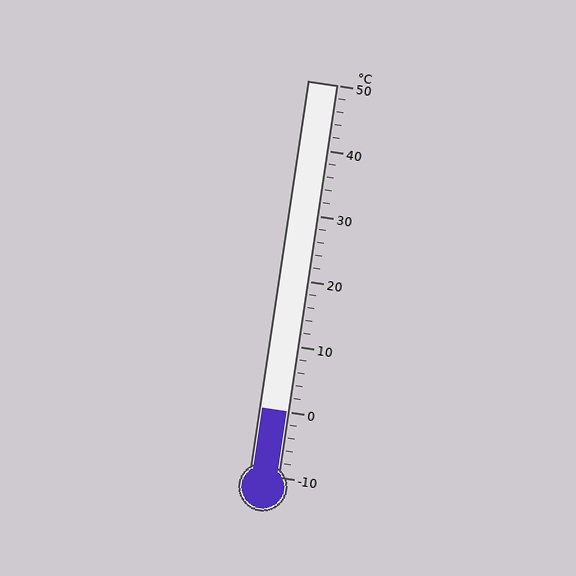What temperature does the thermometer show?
The thermometer shows approximately 0°C.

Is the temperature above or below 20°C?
The temperature is below 20°C.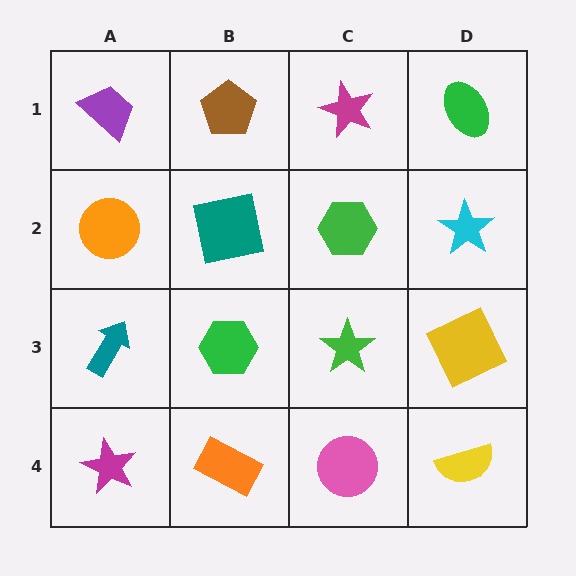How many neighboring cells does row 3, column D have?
3.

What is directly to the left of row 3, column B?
A teal arrow.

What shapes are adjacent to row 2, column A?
A purple trapezoid (row 1, column A), a teal arrow (row 3, column A), a teal square (row 2, column B).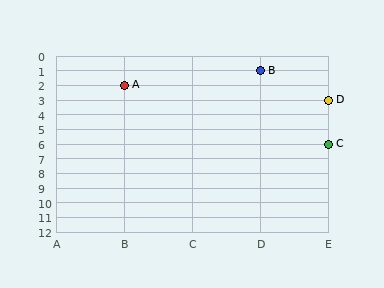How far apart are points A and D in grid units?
Points A and D are 3 columns and 1 row apart (about 3.2 grid units diagonally).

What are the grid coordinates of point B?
Point B is at grid coordinates (D, 1).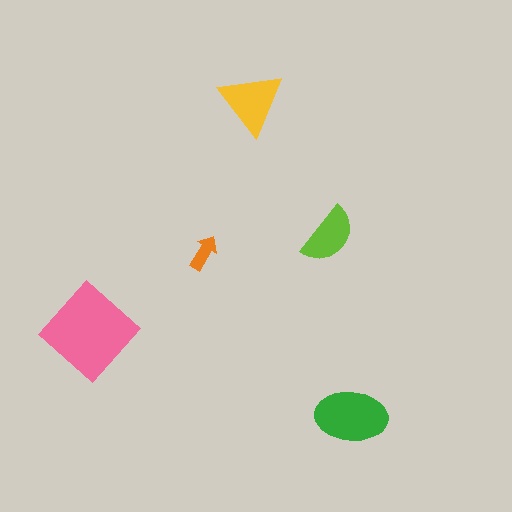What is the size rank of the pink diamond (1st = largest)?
1st.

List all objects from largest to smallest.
The pink diamond, the green ellipse, the yellow triangle, the lime semicircle, the orange arrow.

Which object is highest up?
The yellow triangle is topmost.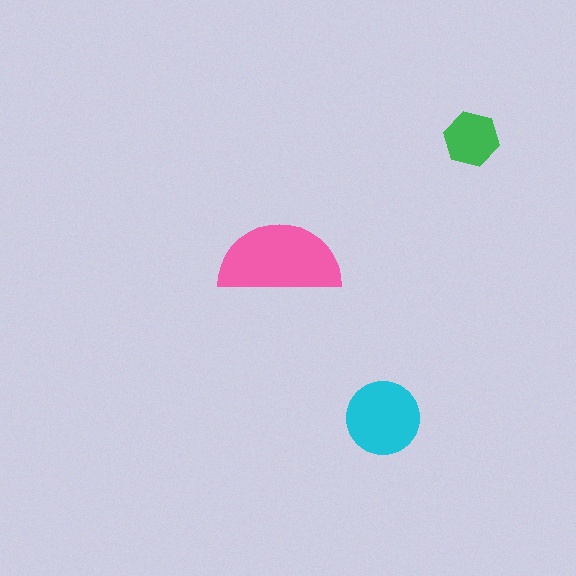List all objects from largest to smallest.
The pink semicircle, the cyan circle, the green hexagon.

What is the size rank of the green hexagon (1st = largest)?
3rd.